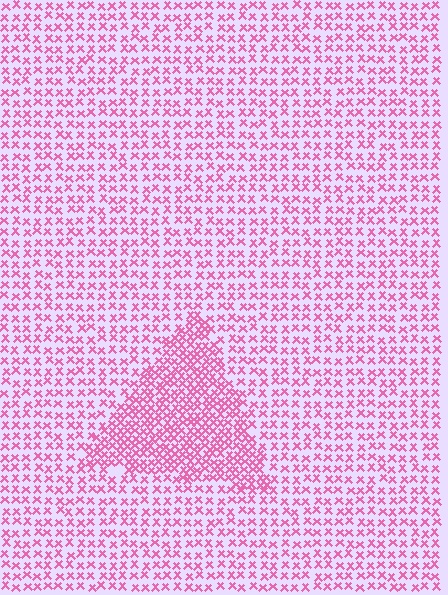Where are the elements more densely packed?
The elements are more densely packed inside the triangle boundary.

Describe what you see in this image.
The image contains small pink elements arranged at two different densities. A triangle-shaped region is visible where the elements are more densely packed than the surrounding area.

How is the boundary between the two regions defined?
The boundary is defined by a change in element density (approximately 1.9x ratio). All elements are the same color, size, and shape.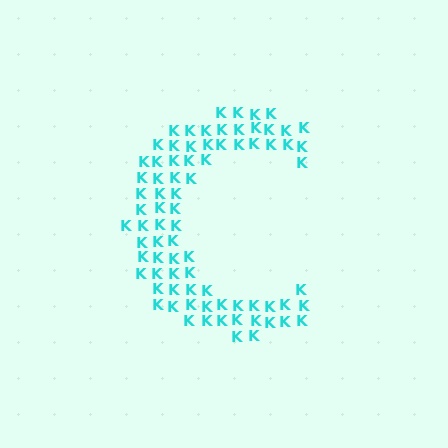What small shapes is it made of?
It is made of small letter K's.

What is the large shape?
The large shape is the letter C.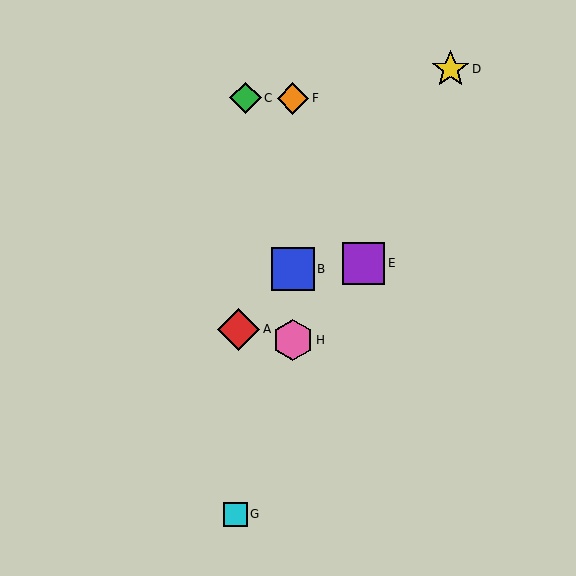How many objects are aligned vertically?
3 objects (B, F, H) are aligned vertically.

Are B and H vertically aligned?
Yes, both are at x≈293.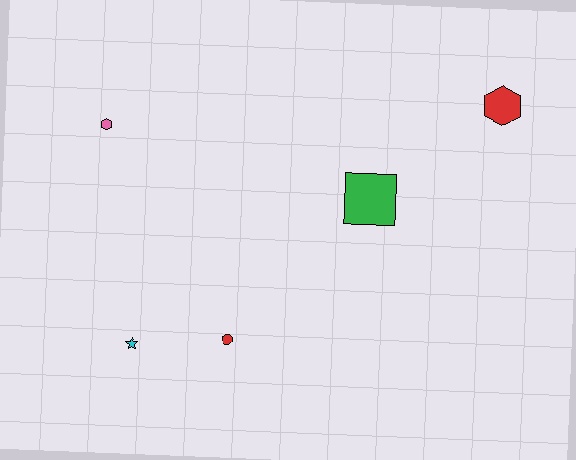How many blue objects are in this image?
There are no blue objects.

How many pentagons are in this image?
There are no pentagons.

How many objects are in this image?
There are 5 objects.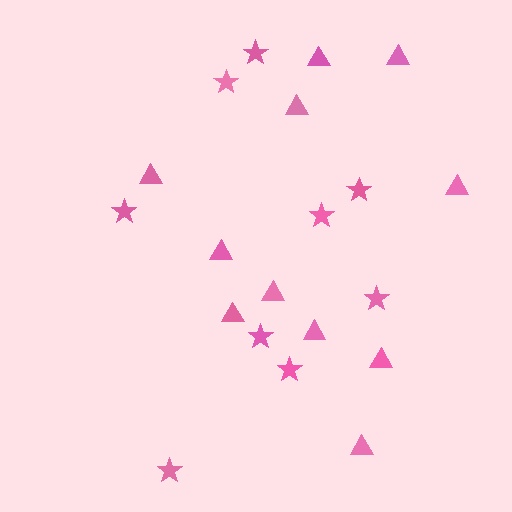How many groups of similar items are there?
There are 2 groups: one group of triangles (11) and one group of stars (9).